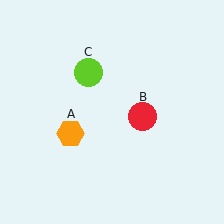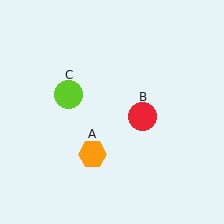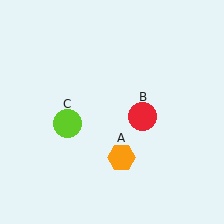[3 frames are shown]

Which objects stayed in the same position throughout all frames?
Red circle (object B) remained stationary.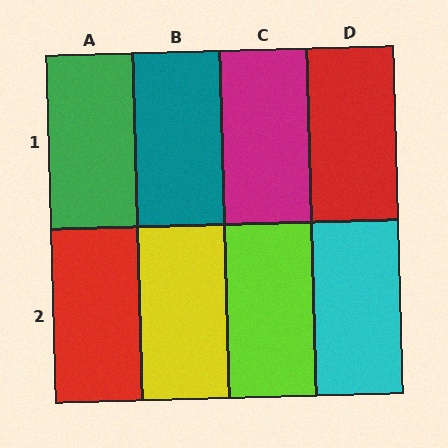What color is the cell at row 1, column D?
Red.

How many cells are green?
1 cell is green.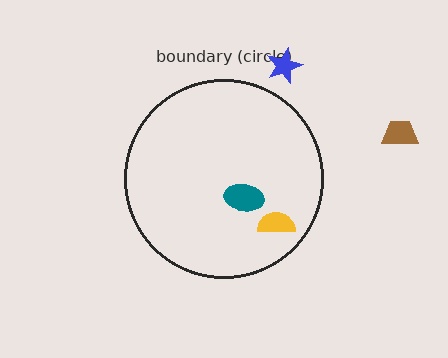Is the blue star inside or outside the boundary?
Outside.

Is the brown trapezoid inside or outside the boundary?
Outside.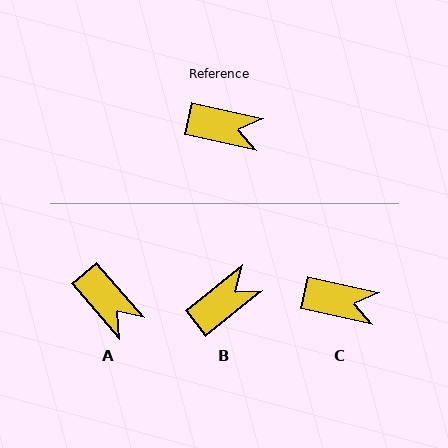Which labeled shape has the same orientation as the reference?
C.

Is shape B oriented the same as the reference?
No, it is off by about 52 degrees.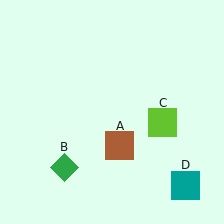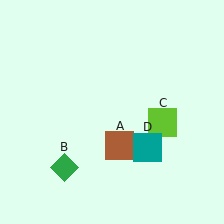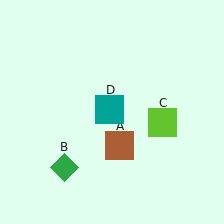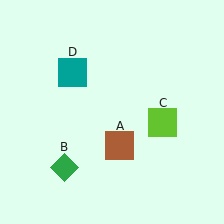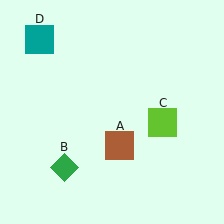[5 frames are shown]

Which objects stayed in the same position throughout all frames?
Brown square (object A) and green diamond (object B) and lime square (object C) remained stationary.